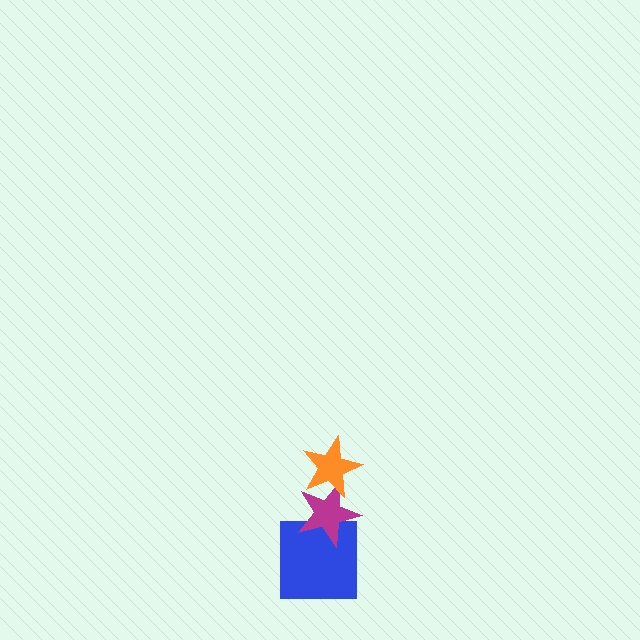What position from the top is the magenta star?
The magenta star is 2nd from the top.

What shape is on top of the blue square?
The magenta star is on top of the blue square.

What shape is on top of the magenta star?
The orange star is on top of the magenta star.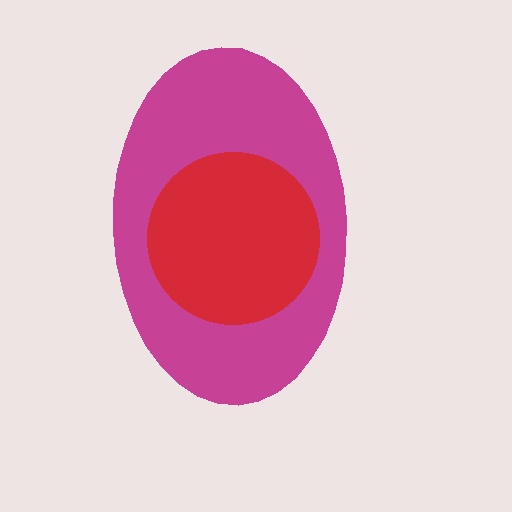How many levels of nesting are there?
2.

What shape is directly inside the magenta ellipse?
The red circle.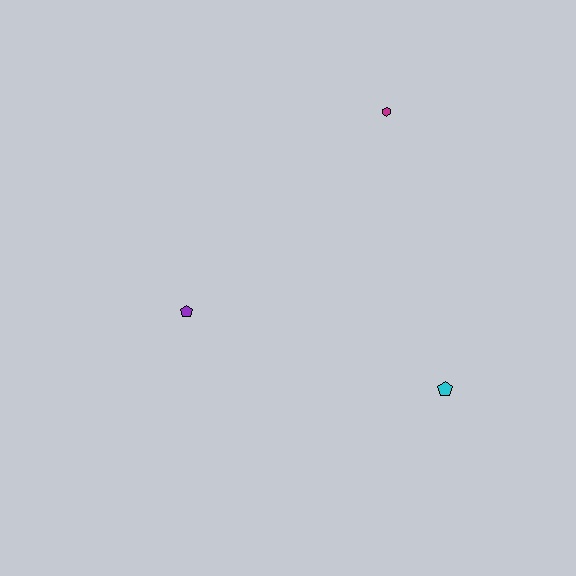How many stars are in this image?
There are no stars.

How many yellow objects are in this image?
There are no yellow objects.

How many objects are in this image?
There are 3 objects.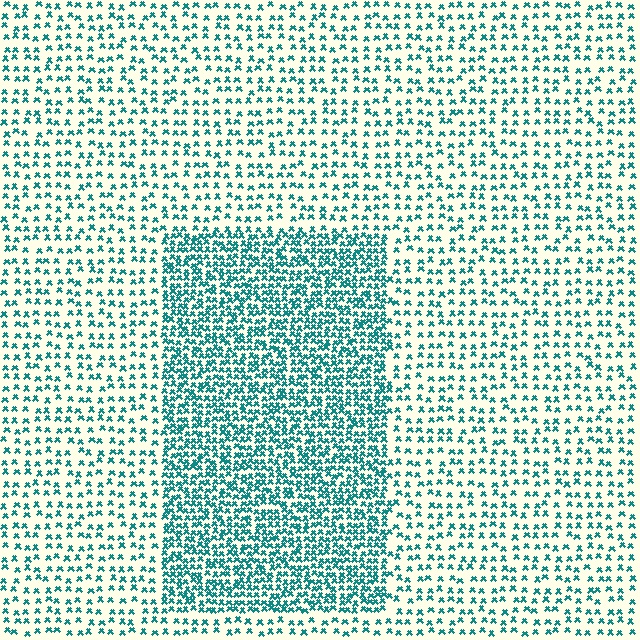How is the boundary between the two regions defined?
The boundary is defined by a change in element density (approximately 2.3x ratio). All elements are the same color, size, and shape.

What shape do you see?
I see a rectangle.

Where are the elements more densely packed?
The elements are more densely packed inside the rectangle boundary.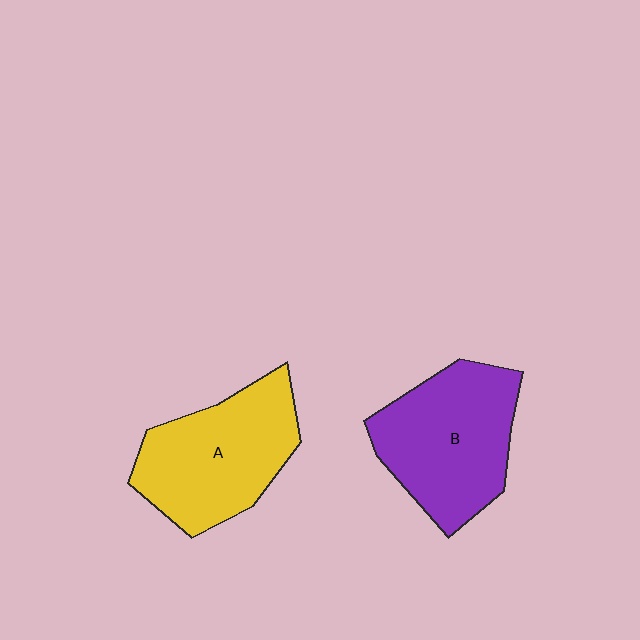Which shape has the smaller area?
Shape A (yellow).